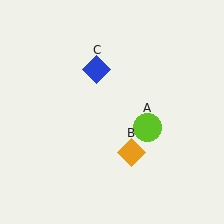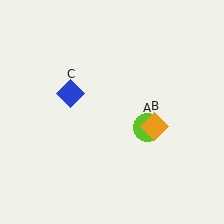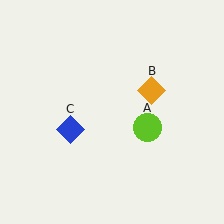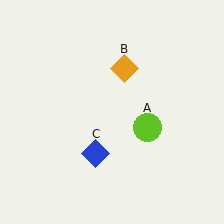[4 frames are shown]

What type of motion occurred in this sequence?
The orange diamond (object B), blue diamond (object C) rotated counterclockwise around the center of the scene.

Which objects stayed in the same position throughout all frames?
Lime circle (object A) remained stationary.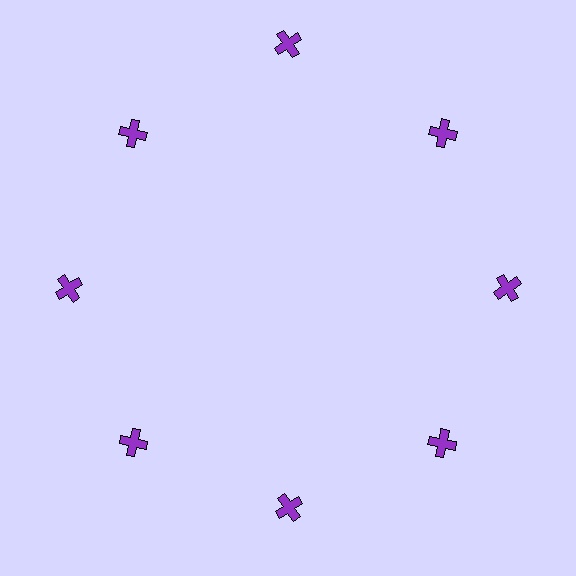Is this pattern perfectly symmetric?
No. The 8 purple crosses are arranged in a ring, but one element near the 12 o'clock position is pushed outward from the center, breaking the 8-fold rotational symmetry.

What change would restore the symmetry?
The symmetry would be restored by moving it inward, back onto the ring so that all 8 crosses sit at equal angles and equal distance from the center.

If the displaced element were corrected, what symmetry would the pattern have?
It would have 8-fold rotational symmetry — the pattern would map onto itself every 45 degrees.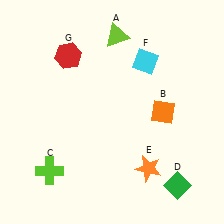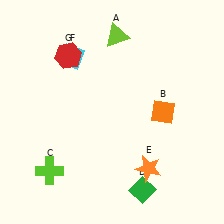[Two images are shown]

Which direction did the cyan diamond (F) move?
The cyan diamond (F) moved left.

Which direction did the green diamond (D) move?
The green diamond (D) moved left.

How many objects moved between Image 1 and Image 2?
2 objects moved between the two images.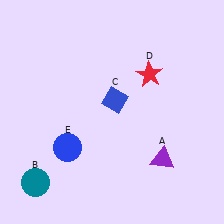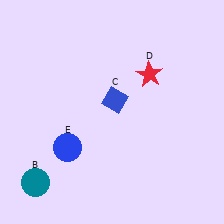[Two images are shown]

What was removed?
The purple triangle (A) was removed in Image 2.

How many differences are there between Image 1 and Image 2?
There is 1 difference between the two images.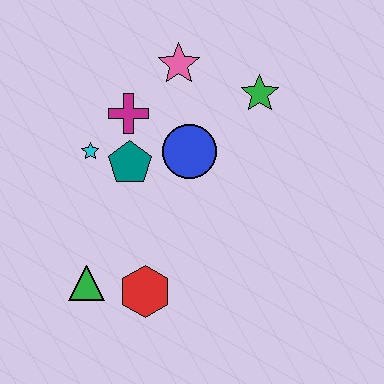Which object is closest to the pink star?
The magenta cross is closest to the pink star.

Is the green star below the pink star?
Yes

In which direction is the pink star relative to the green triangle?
The pink star is above the green triangle.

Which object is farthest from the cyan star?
The green star is farthest from the cyan star.